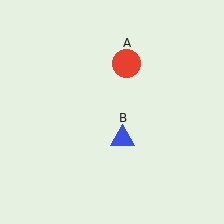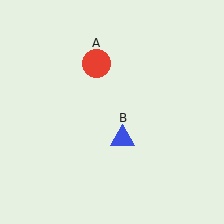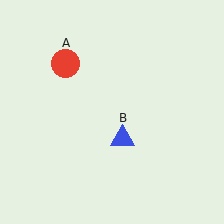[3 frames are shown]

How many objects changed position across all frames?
1 object changed position: red circle (object A).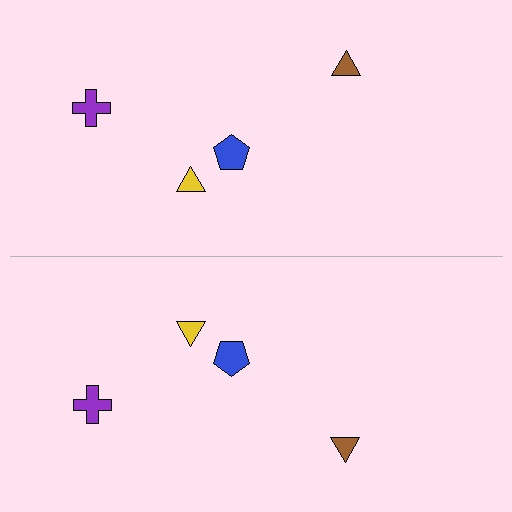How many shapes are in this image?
There are 8 shapes in this image.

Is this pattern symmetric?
Yes, this pattern has bilateral (reflection) symmetry.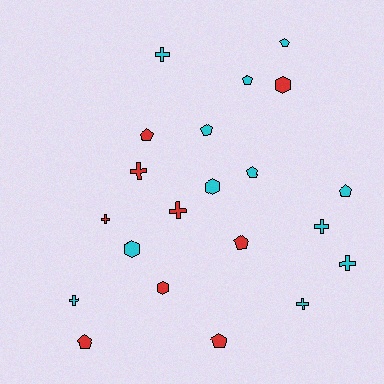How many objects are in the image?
There are 21 objects.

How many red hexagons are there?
There are 2 red hexagons.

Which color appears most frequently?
Cyan, with 12 objects.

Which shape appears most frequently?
Pentagon, with 9 objects.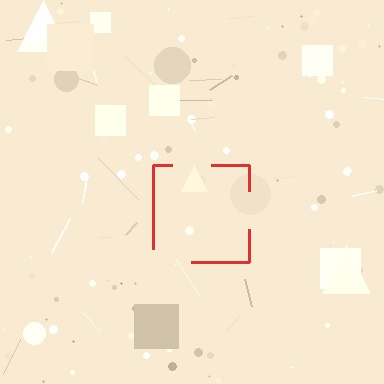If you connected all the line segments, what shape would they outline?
They would outline a square.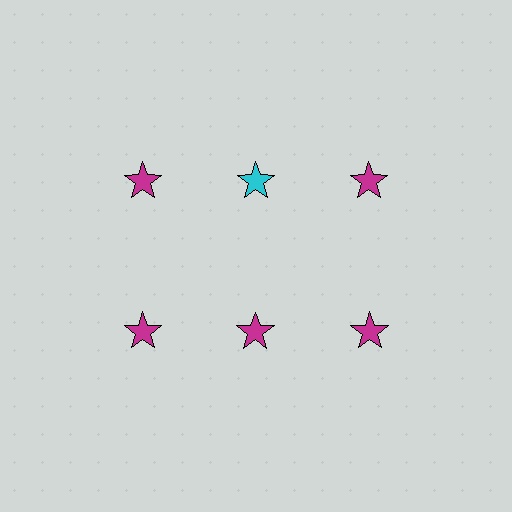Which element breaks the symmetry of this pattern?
The cyan star in the top row, second from left column breaks the symmetry. All other shapes are magenta stars.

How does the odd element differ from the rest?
It has a different color: cyan instead of magenta.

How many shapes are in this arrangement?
There are 6 shapes arranged in a grid pattern.